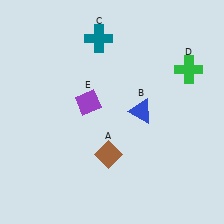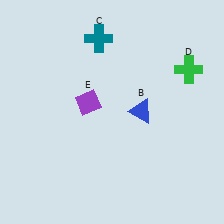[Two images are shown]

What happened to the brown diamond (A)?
The brown diamond (A) was removed in Image 2. It was in the bottom-left area of Image 1.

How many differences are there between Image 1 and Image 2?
There is 1 difference between the two images.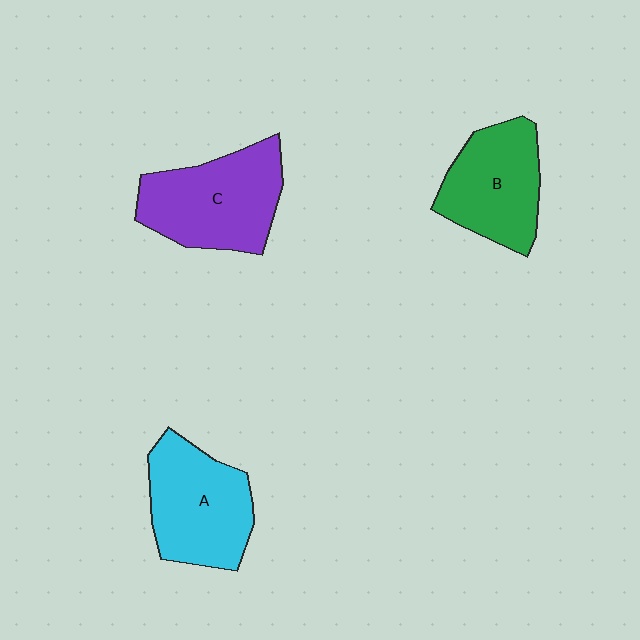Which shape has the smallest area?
Shape B (green).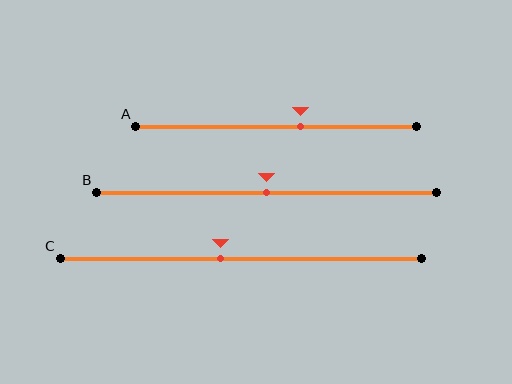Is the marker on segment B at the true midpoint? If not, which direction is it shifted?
Yes, the marker on segment B is at the true midpoint.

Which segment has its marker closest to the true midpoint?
Segment B has its marker closest to the true midpoint.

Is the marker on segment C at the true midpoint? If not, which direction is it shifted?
No, the marker on segment C is shifted to the left by about 5% of the segment length.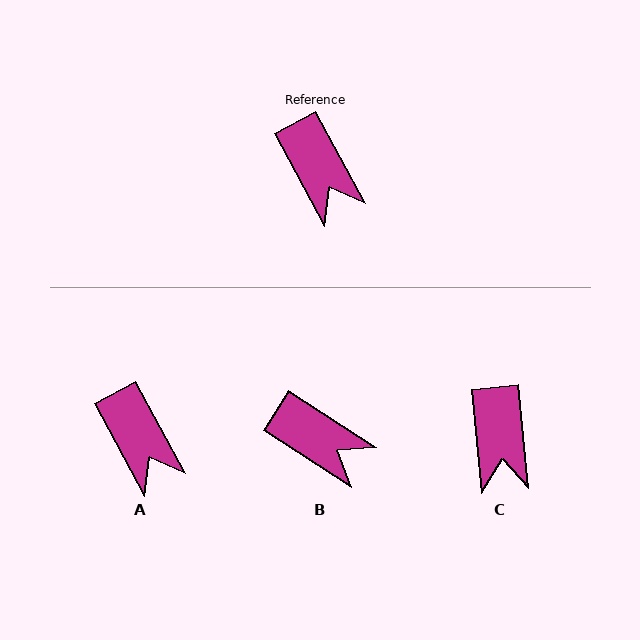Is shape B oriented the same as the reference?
No, it is off by about 29 degrees.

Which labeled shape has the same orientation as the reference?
A.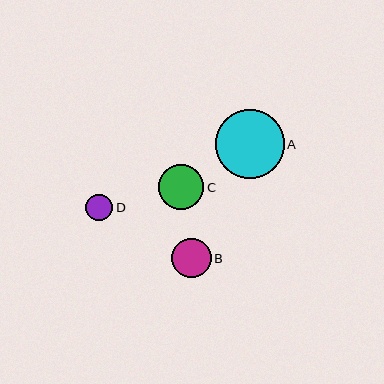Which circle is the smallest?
Circle D is the smallest with a size of approximately 27 pixels.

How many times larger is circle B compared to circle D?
Circle B is approximately 1.5 times the size of circle D.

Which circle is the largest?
Circle A is the largest with a size of approximately 69 pixels.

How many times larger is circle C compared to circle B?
Circle C is approximately 1.1 times the size of circle B.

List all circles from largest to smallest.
From largest to smallest: A, C, B, D.